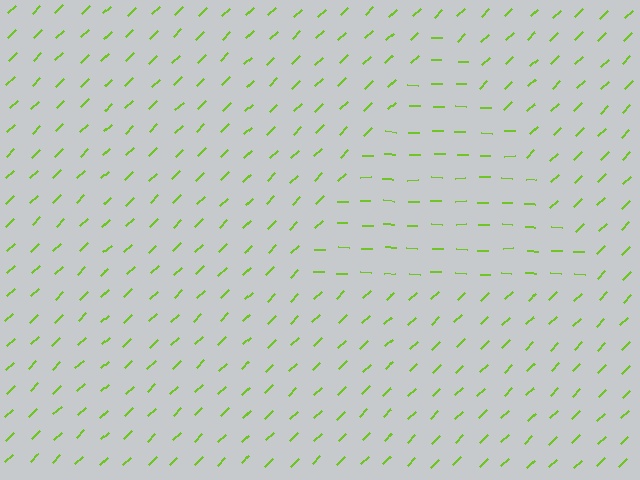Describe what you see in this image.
The image is filled with small lime line segments. A triangle region in the image has lines oriented differently from the surrounding lines, creating a visible texture boundary.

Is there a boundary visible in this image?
Yes, there is a texture boundary formed by a change in line orientation.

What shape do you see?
I see a triangle.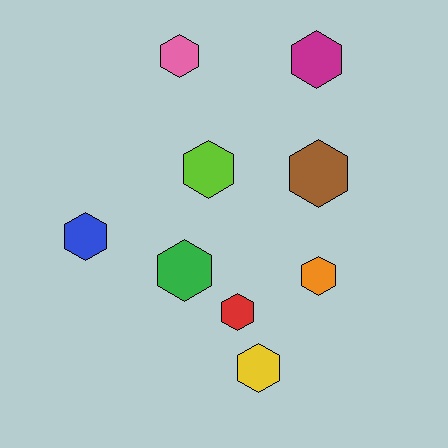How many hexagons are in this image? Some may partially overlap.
There are 9 hexagons.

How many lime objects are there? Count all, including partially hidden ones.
There is 1 lime object.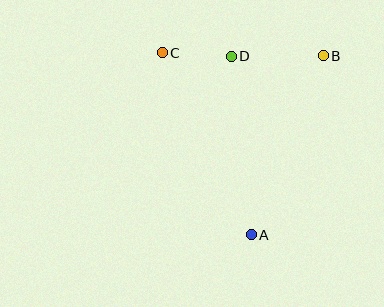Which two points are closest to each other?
Points C and D are closest to each other.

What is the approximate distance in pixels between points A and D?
The distance between A and D is approximately 180 pixels.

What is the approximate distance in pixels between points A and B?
The distance between A and B is approximately 193 pixels.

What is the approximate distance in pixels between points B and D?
The distance between B and D is approximately 92 pixels.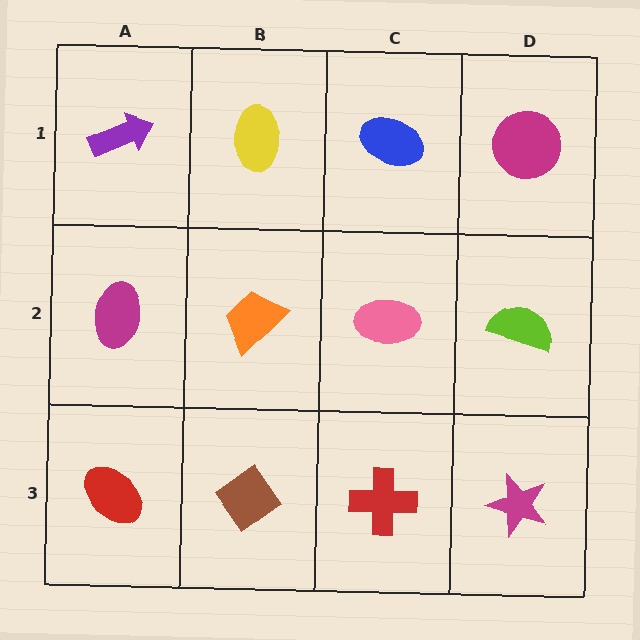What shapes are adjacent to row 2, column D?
A magenta circle (row 1, column D), a magenta star (row 3, column D), a pink ellipse (row 2, column C).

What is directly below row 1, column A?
A magenta ellipse.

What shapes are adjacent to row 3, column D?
A lime semicircle (row 2, column D), a red cross (row 3, column C).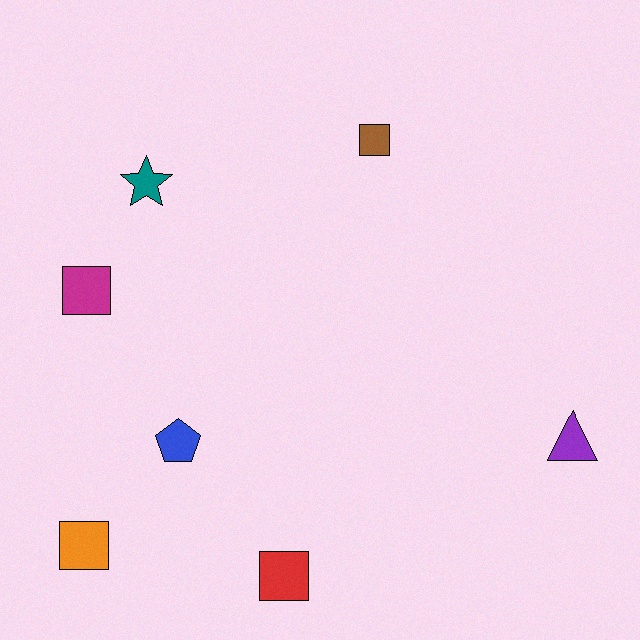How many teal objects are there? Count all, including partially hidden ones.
There is 1 teal object.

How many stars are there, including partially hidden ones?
There is 1 star.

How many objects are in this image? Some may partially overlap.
There are 7 objects.